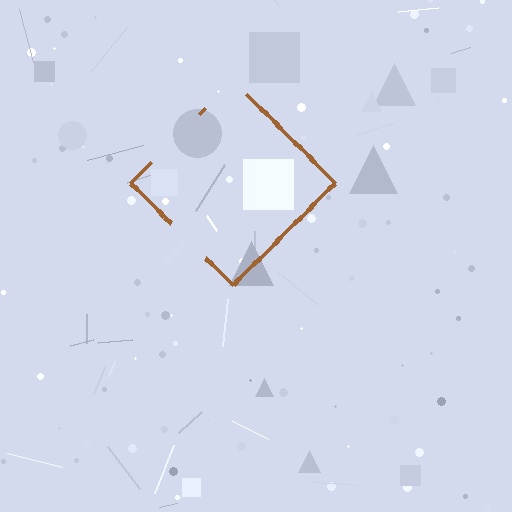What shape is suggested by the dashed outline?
The dashed outline suggests a diamond.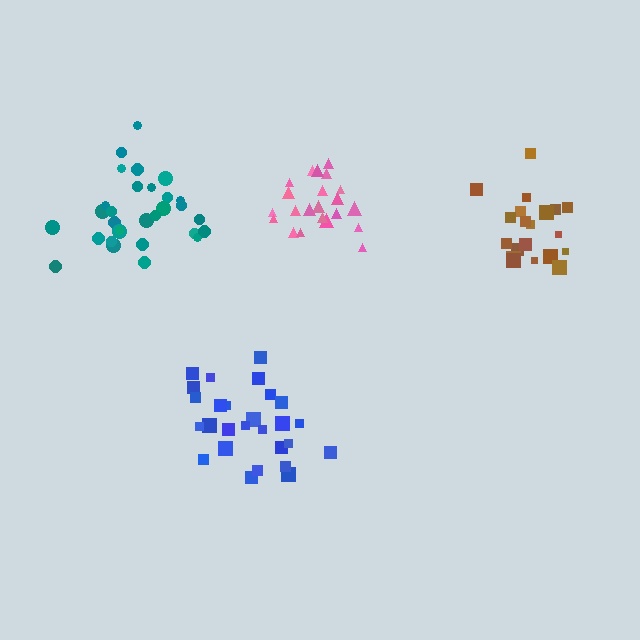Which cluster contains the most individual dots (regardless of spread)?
Teal (30).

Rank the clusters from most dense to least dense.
pink, brown, teal, blue.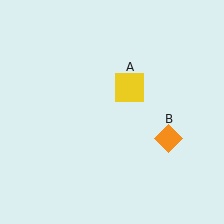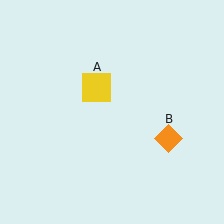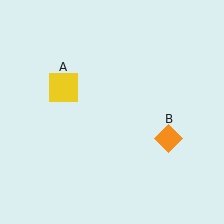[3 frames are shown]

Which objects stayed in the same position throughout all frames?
Orange diamond (object B) remained stationary.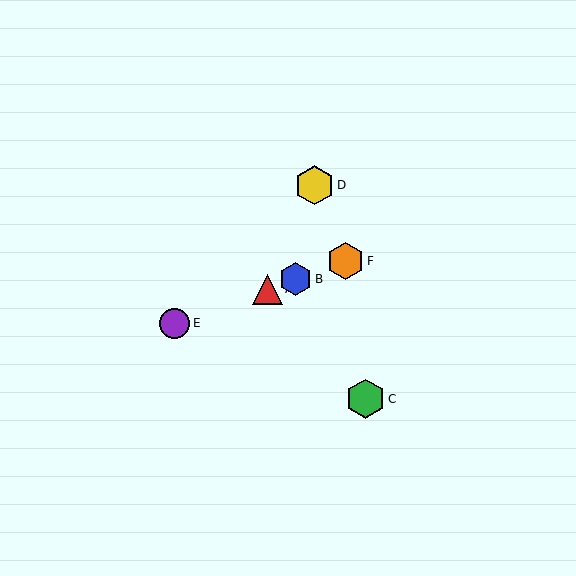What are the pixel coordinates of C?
Object C is at (365, 399).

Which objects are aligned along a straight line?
Objects A, B, E, F are aligned along a straight line.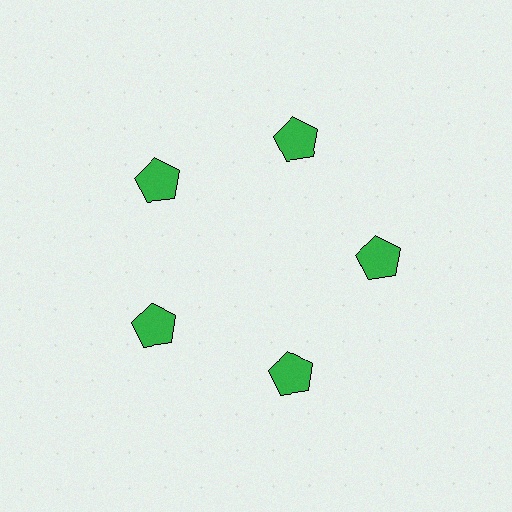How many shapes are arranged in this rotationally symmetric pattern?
There are 5 shapes, arranged in 5 groups of 1.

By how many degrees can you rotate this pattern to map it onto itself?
The pattern maps onto itself every 72 degrees of rotation.